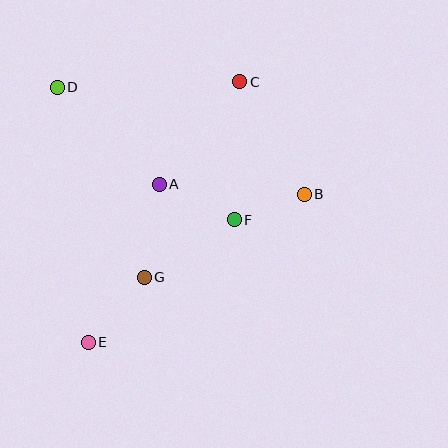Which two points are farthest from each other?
Points C and E are farthest from each other.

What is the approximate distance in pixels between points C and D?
The distance between C and D is approximately 183 pixels.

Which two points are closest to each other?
Points B and F are closest to each other.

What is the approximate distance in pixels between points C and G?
The distance between C and G is approximately 218 pixels.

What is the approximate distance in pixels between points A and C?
The distance between A and C is approximately 130 pixels.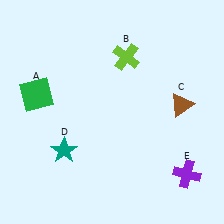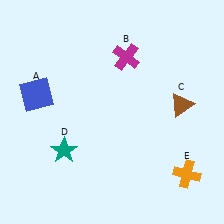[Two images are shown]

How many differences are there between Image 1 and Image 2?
There are 3 differences between the two images.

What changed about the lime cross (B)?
In Image 1, B is lime. In Image 2, it changed to magenta.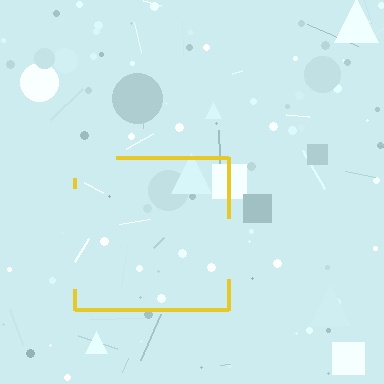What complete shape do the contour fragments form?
The contour fragments form a square.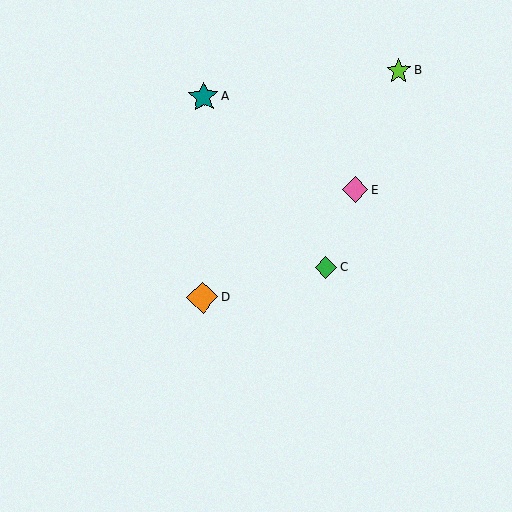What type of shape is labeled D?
Shape D is an orange diamond.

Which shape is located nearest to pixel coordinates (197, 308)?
The orange diamond (labeled D) at (203, 297) is nearest to that location.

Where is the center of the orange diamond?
The center of the orange diamond is at (203, 297).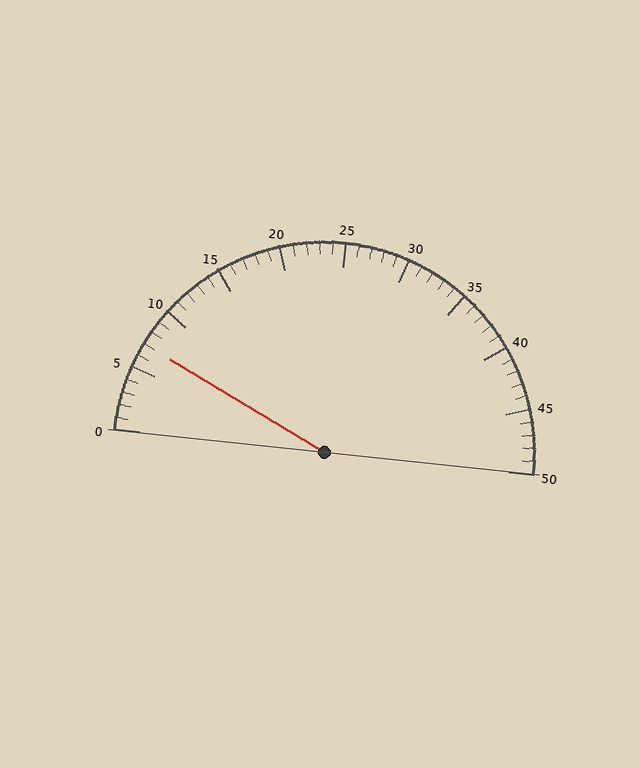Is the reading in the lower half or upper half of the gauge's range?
The reading is in the lower half of the range (0 to 50).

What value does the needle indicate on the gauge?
The needle indicates approximately 7.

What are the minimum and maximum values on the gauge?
The gauge ranges from 0 to 50.